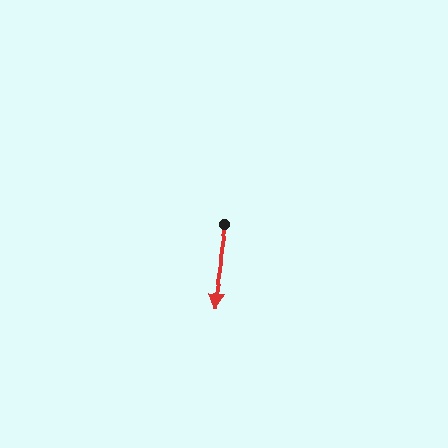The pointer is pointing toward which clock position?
Roughly 6 o'clock.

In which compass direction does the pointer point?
South.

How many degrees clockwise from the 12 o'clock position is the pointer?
Approximately 189 degrees.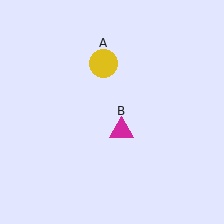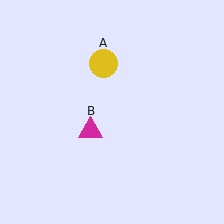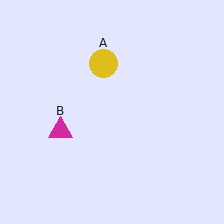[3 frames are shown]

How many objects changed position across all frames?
1 object changed position: magenta triangle (object B).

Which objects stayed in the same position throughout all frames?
Yellow circle (object A) remained stationary.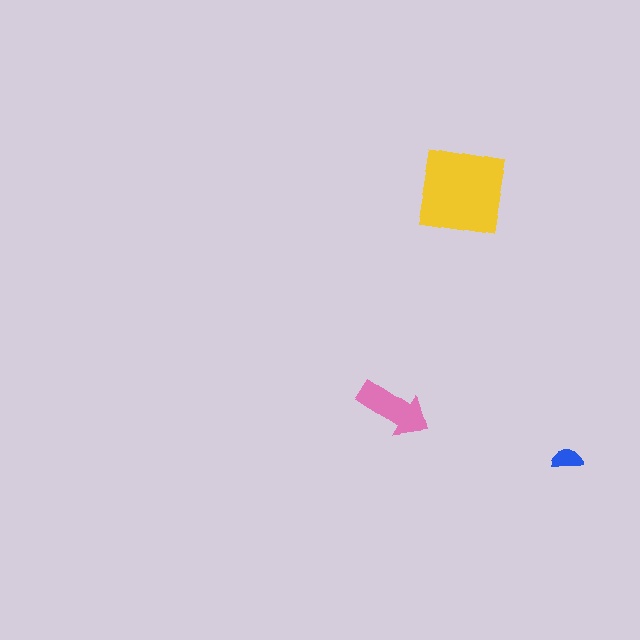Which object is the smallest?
The blue semicircle.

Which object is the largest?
The yellow square.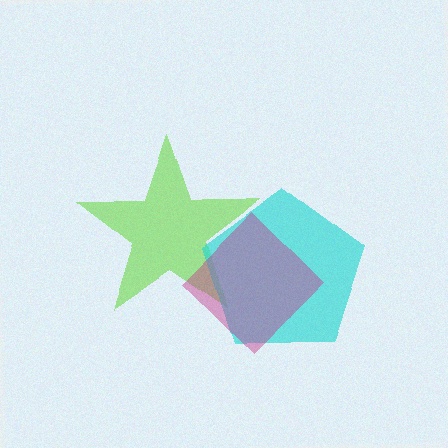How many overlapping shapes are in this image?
There are 3 overlapping shapes in the image.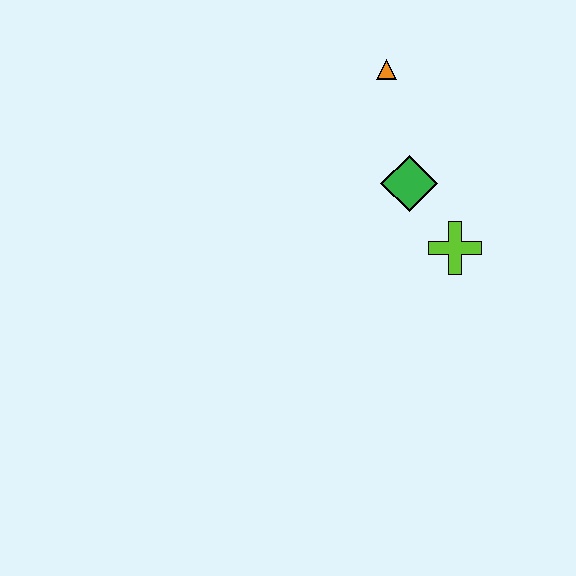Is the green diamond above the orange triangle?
No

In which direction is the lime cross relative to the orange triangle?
The lime cross is below the orange triangle.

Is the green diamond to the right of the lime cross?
No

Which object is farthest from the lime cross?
The orange triangle is farthest from the lime cross.